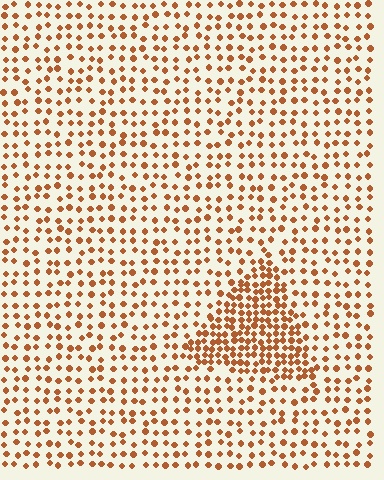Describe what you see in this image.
The image contains small brown elements arranged at two different densities. A triangle-shaped region is visible where the elements are more densely packed than the surrounding area.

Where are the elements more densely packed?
The elements are more densely packed inside the triangle boundary.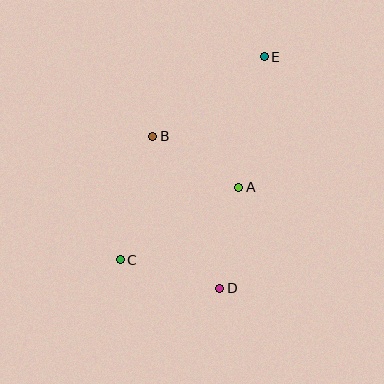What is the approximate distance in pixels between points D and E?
The distance between D and E is approximately 235 pixels.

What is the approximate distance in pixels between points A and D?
The distance between A and D is approximately 103 pixels.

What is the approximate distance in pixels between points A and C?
The distance between A and C is approximately 139 pixels.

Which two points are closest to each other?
Points A and B are closest to each other.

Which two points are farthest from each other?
Points C and E are farthest from each other.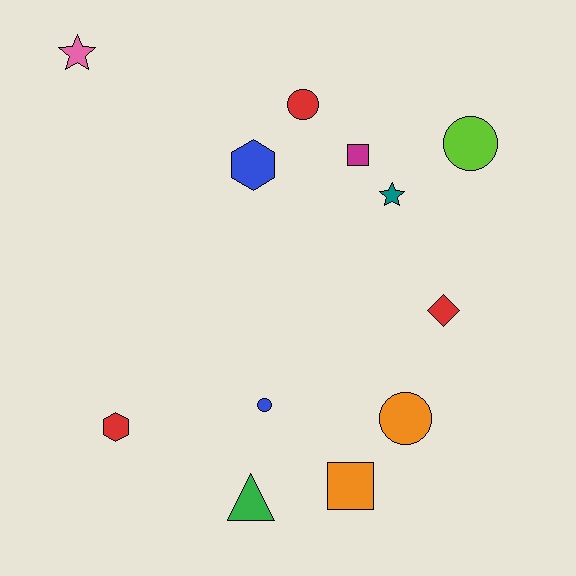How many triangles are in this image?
There is 1 triangle.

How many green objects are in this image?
There is 1 green object.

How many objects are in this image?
There are 12 objects.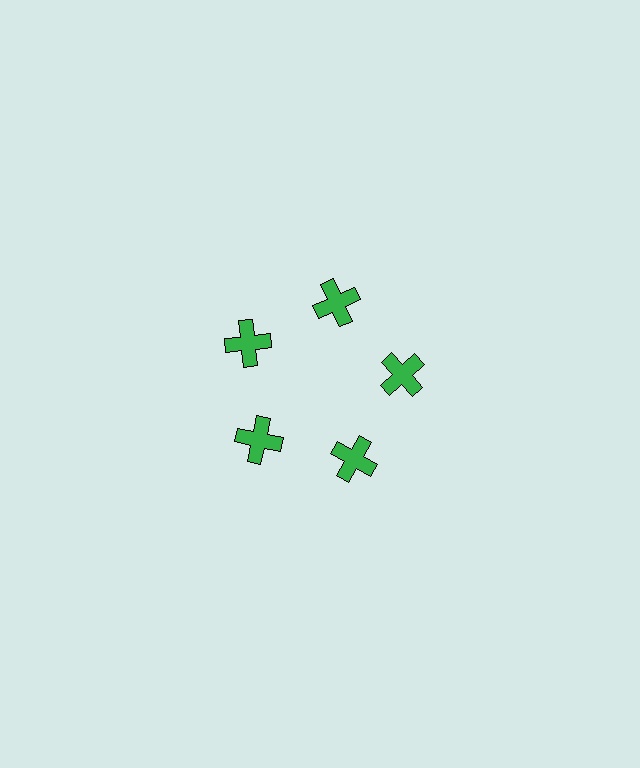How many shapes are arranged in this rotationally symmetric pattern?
There are 5 shapes, arranged in 5 groups of 1.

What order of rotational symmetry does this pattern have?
This pattern has 5-fold rotational symmetry.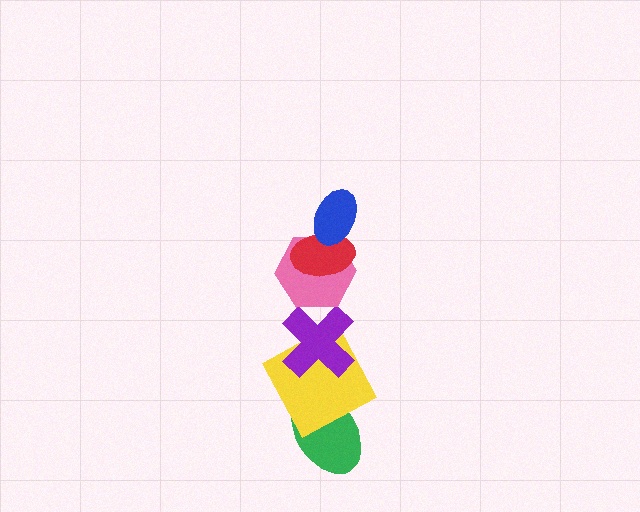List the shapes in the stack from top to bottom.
From top to bottom: the blue ellipse, the red ellipse, the pink hexagon, the purple cross, the yellow square, the green ellipse.